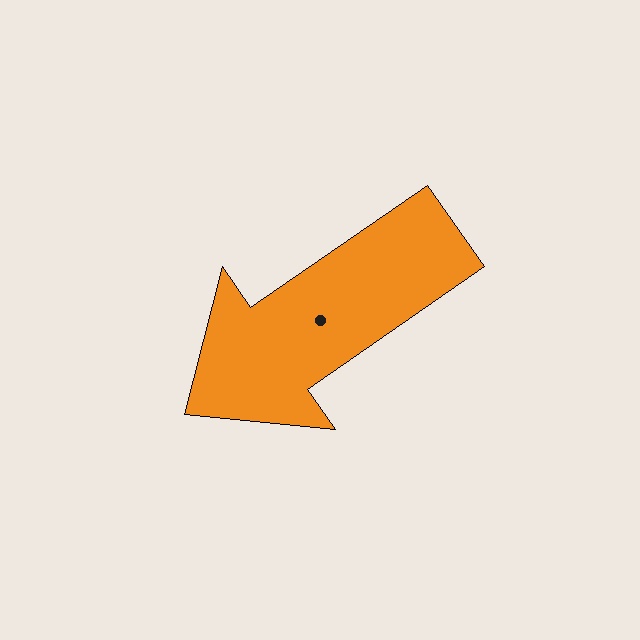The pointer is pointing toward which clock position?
Roughly 8 o'clock.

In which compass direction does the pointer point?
Southwest.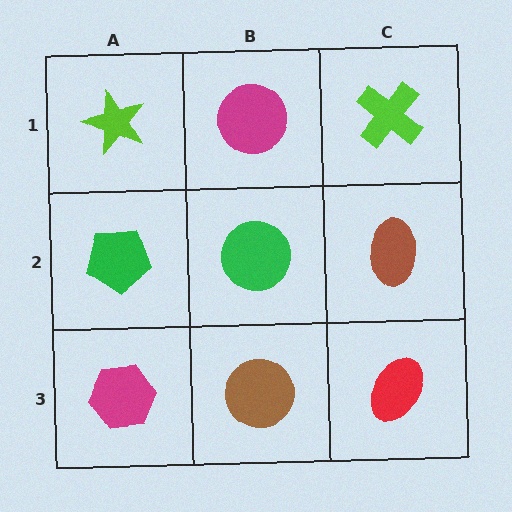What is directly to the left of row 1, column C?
A magenta circle.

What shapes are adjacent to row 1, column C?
A brown ellipse (row 2, column C), a magenta circle (row 1, column B).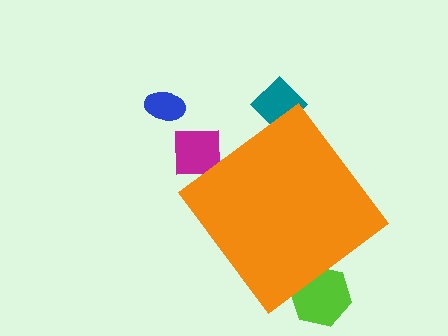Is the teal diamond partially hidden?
Yes, the teal diamond is partially hidden behind the orange diamond.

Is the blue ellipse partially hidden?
No, the blue ellipse is fully visible.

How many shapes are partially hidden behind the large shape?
3 shapes are partially hidden.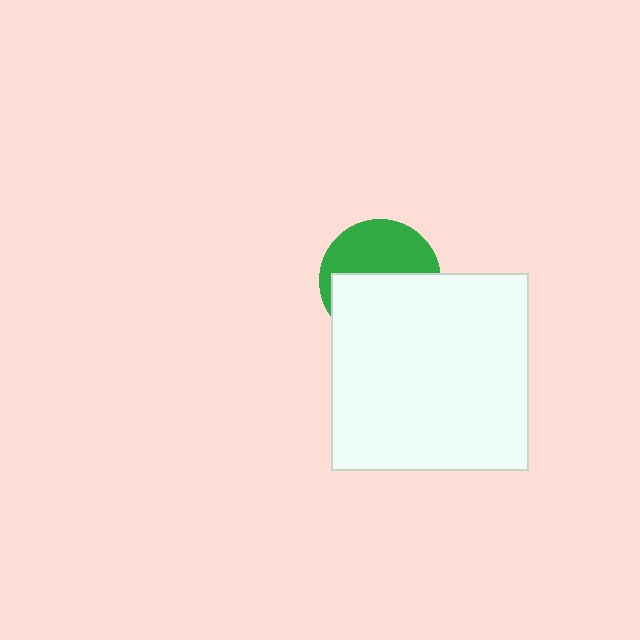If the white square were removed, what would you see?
You would see the complete green circle.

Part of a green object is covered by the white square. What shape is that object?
It is a circle.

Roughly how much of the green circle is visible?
About half of it is visible (roughly 46%).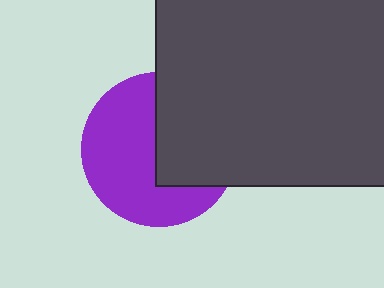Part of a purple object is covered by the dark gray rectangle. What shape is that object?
It is a circle.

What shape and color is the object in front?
The object in front is a dark gray rectangle.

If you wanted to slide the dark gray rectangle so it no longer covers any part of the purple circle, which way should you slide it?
Slide it right — that is the most direct way to separate the two shapes.